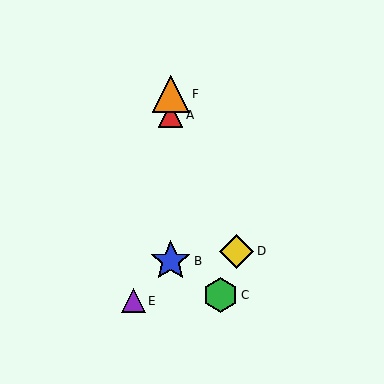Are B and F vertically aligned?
Yes, both are at x≈171.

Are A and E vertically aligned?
No, A is at x≈171 and E is at x≈134.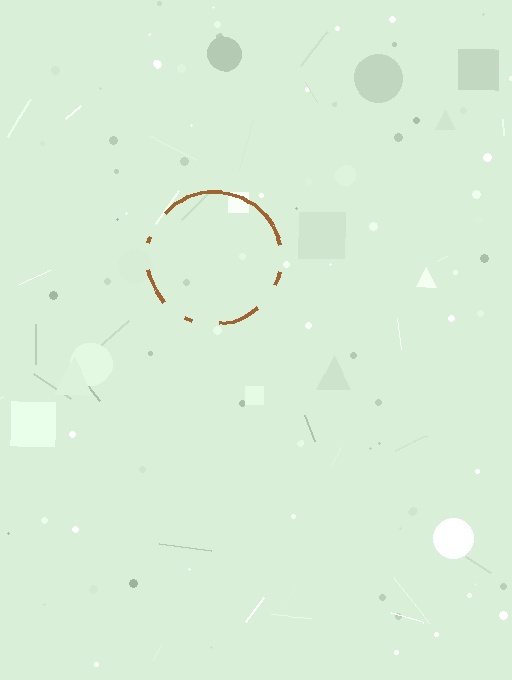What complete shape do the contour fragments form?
The contour fragments form a circle.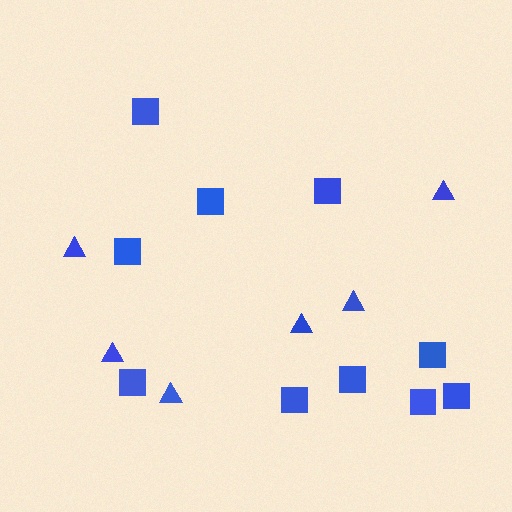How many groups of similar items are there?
There are 2 groups: one group of triangles (6) and one group of squares (10).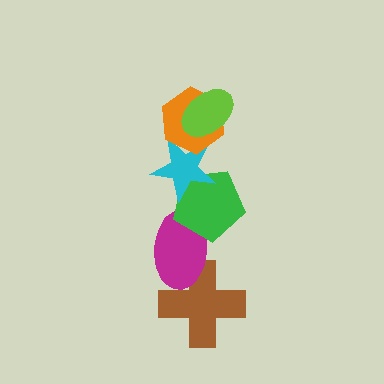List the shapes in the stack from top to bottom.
From top to bottom: the lime ellipse, the orange hexagon, the cyan star, the green pentagon, the magenta ellipse, the brown cross.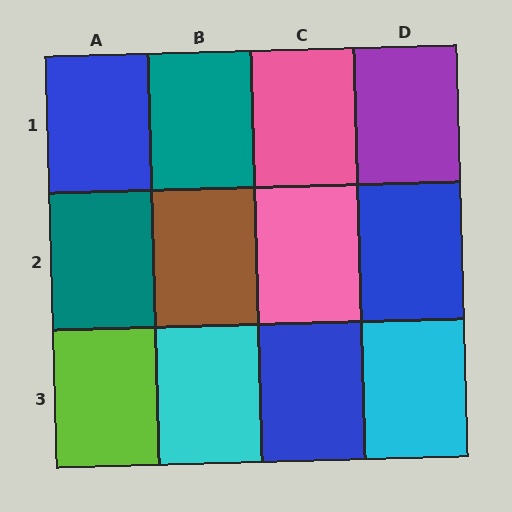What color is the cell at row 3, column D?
Cyan.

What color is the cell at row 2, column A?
Teal.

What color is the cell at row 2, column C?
Pink.